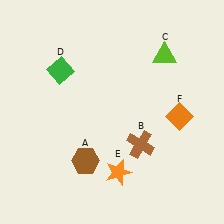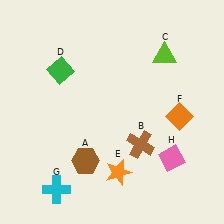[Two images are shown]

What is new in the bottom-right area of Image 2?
A pink diamond (H) was added in the bottom-right area of Image 2.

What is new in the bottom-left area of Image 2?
A cyan cross (G) was added in the bottom-left area of Image 2.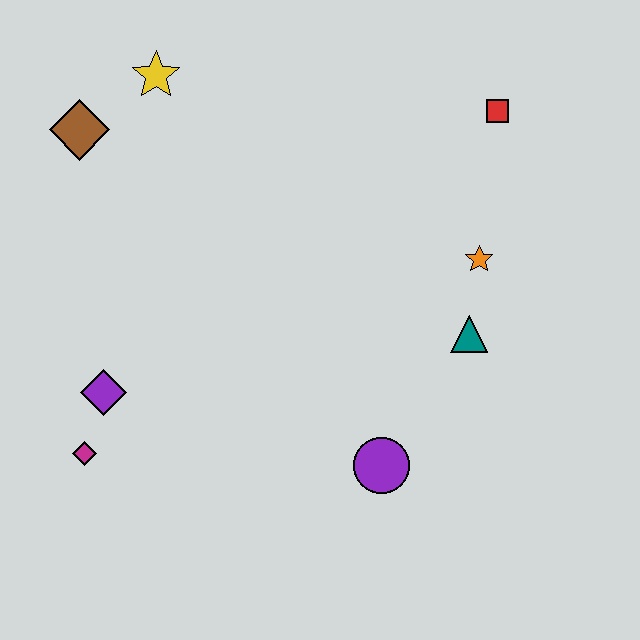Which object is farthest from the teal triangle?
The brown diamond is farthest from the teal triangle.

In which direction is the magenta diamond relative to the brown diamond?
The magenta diamond is below the brown diamond.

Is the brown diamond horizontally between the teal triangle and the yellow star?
No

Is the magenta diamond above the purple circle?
Yes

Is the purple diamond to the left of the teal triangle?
Yes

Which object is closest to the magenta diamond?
The purple diamond is closest to the magenta diamond.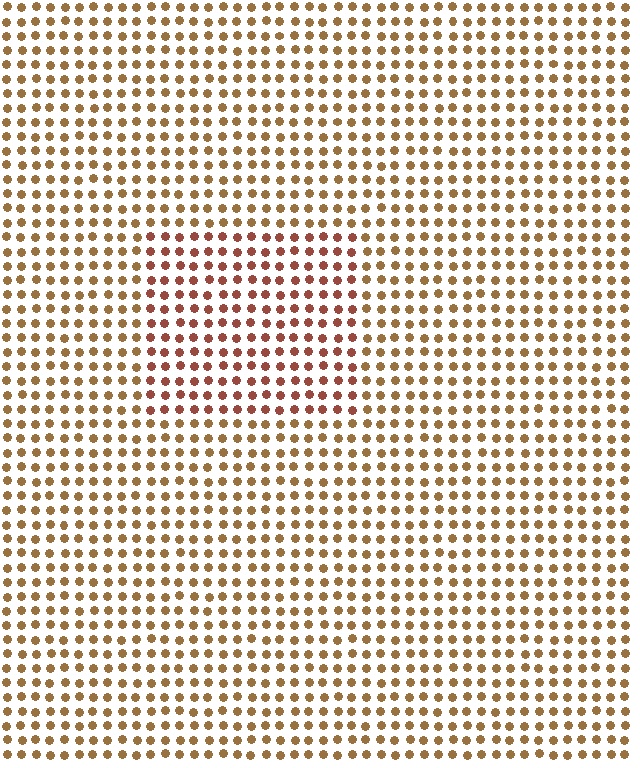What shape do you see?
I see a rectangle.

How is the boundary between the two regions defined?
The boundary is defined purely by a slight shift in hue (about 27 degrees). Spacing, size, and orientation are identical on both sides.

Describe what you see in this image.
The image is filled with small brown elements in a uniform arrangement. A rectangle-shaped region is visible where the elements are tinted to a slightly different hue, forming a subtle color boundary.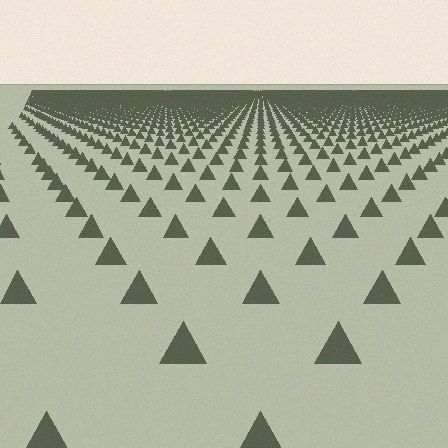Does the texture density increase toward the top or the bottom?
Density increases toward the top.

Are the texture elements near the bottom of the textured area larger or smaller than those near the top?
Larger. Near the bottom, elements are closer to the viewer and appear at a bigger on-screen size.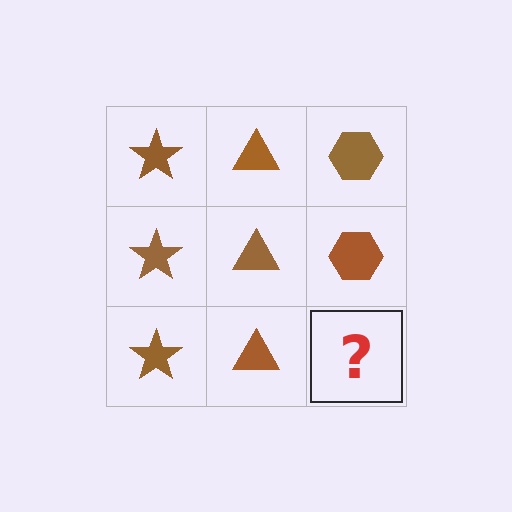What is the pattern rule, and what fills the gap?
The rule is that each column has a consistent shape. The gap should be filled with a brown hexagon.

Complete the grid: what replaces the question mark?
The question mark should be replaced with a brown hexagon.